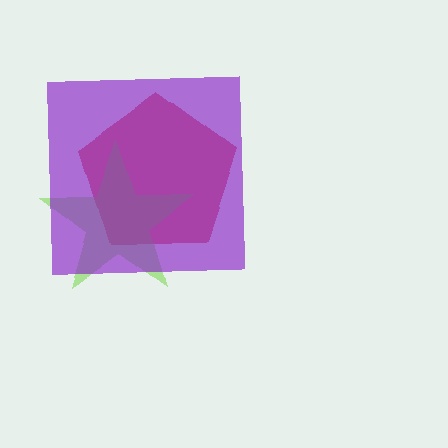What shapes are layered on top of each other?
The layered shapes are: a red pentagon, a lime star, a purple square.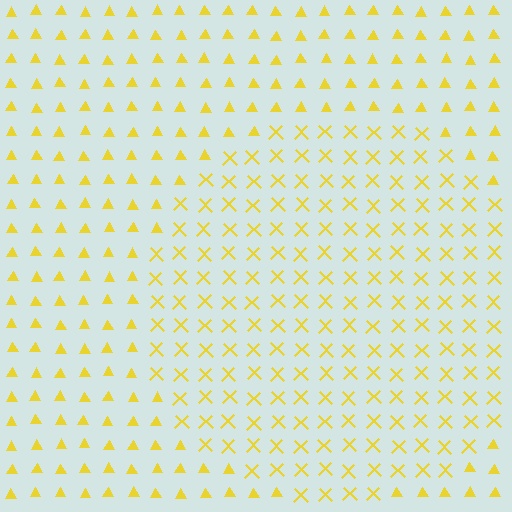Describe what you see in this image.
The image is filled with small yellow elements arranged in a uniform grid. A circle-shaped region contains X marks, while the surrounding area contains triangles. The boundary is defined purely by the change in element shape.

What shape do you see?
I see a circle.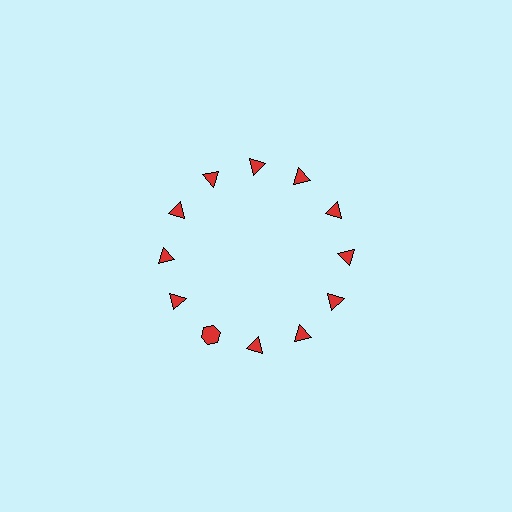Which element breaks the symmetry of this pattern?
The red hexagon at roughly the 7 o'clock position breaks the symmetry. All other shapes are red triangles.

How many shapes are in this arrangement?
There are 12 shapes arranged in a ring pattern.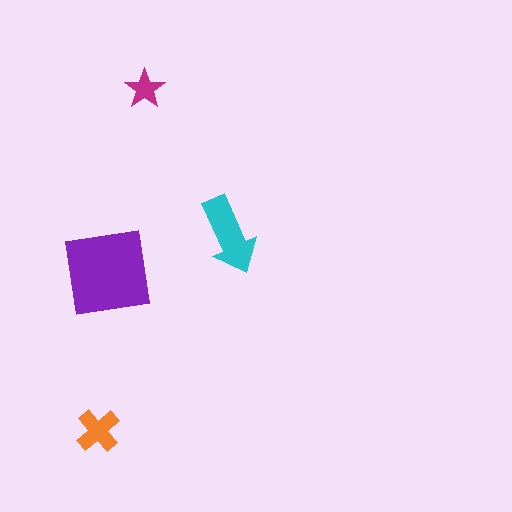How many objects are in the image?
There are 4 objects in the image.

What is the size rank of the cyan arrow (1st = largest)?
2nd.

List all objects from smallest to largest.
The magenta star, the orange cross, the cyan arrow, the purple square.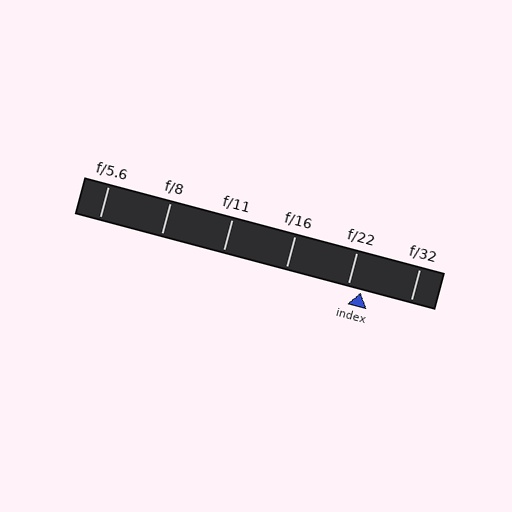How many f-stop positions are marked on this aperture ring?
There are 6 f-stop positions marked.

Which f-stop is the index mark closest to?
The index mark is closest to f/22.